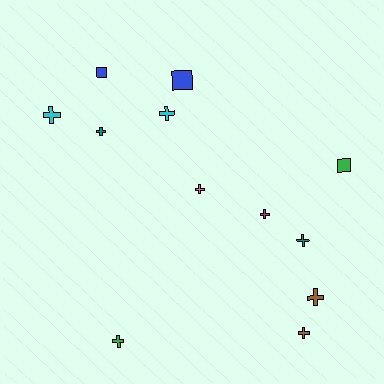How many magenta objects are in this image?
There is 1 magenta object.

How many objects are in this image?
There are 12 objects.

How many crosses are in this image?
There are 9 crosses.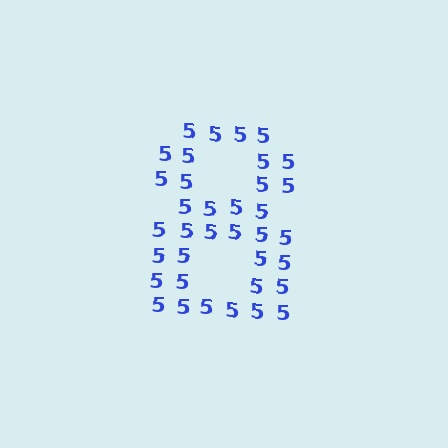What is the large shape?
The large shape is the digit 8.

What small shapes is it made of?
It is made of small digit 5's.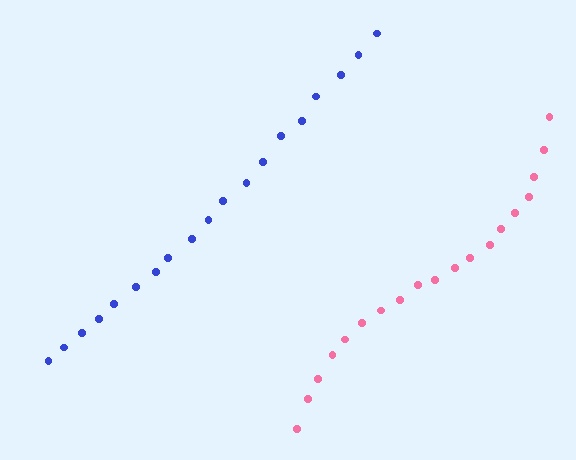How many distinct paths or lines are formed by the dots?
There are 2 distinct paths.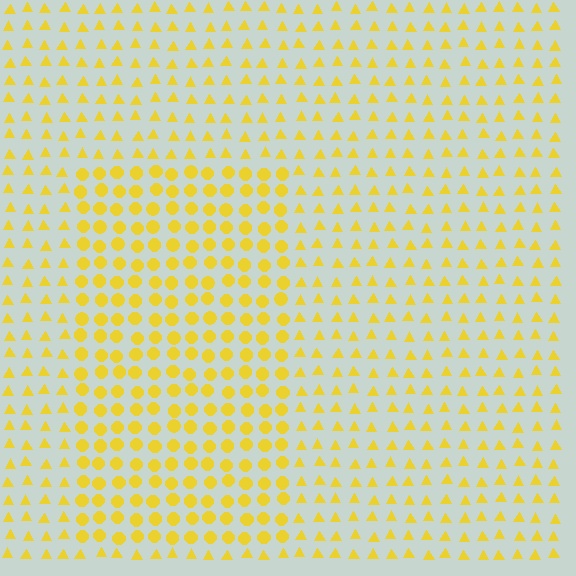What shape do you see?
I see a rectangle.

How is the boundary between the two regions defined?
The boundary is defined by a change in element shape: circles inside vs. triangles outside. All elements share the same color and spacing.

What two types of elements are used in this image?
The image uses circles inside the rectangle region and triangles outside it.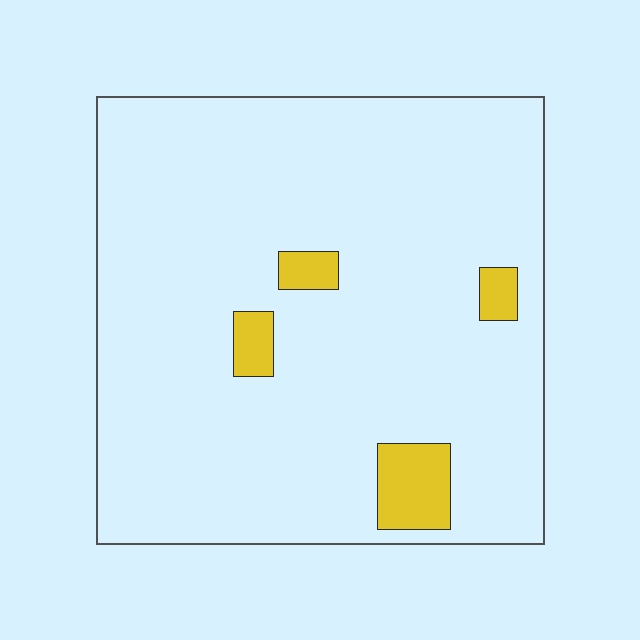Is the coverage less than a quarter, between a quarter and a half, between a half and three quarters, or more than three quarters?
Less than a quarter.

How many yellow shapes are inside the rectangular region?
4.